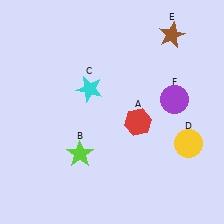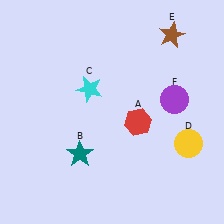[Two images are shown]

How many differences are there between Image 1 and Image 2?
There is 1 difference between the two images.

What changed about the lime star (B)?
In Image 1, B is lime. In Image 2, it changed to teal.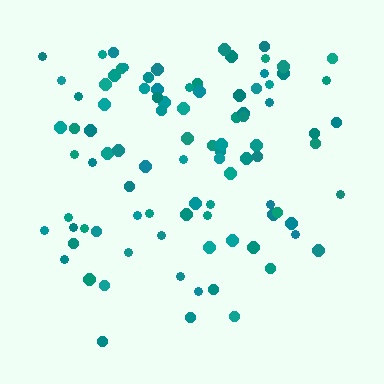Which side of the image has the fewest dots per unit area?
The bottom.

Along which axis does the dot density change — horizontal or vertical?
Vertical.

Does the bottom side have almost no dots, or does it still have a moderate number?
Still a moderate number, just noticeably fewer than the top.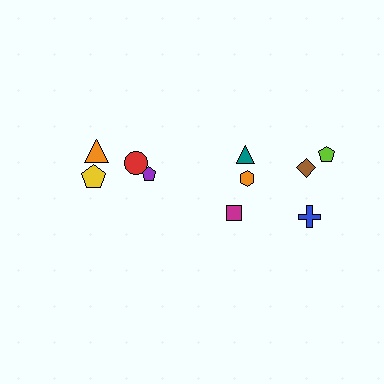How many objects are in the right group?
There are 6 objects.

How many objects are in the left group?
There are 4 objects.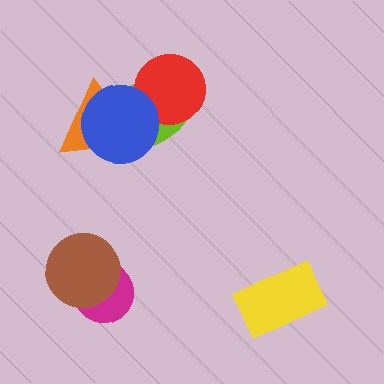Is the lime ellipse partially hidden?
Yes, it is partially covered by another shape.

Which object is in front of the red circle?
The blue circle is in front of the red circle.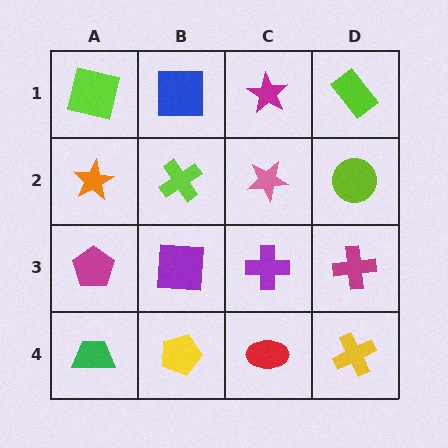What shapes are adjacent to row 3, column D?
A lime circle (row 2, column D), a yellow cross (row 4, column D), a purple cross (row 3, column C).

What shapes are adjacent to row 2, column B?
A blue square (row 1, column B), a purple square (row 3, column B), an orange star (row 2, column A), a pink star (row 2, column C).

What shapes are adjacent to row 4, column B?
A purple square (row 3, column B), a green trapezoid (row 4, column A), a red ellipse (row 4, column C).